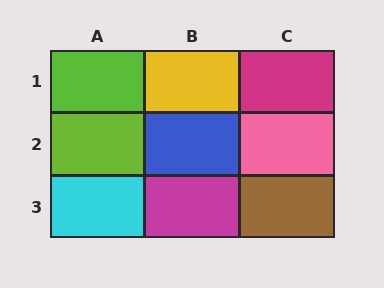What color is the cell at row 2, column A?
Lime.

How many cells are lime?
2 cells are lime.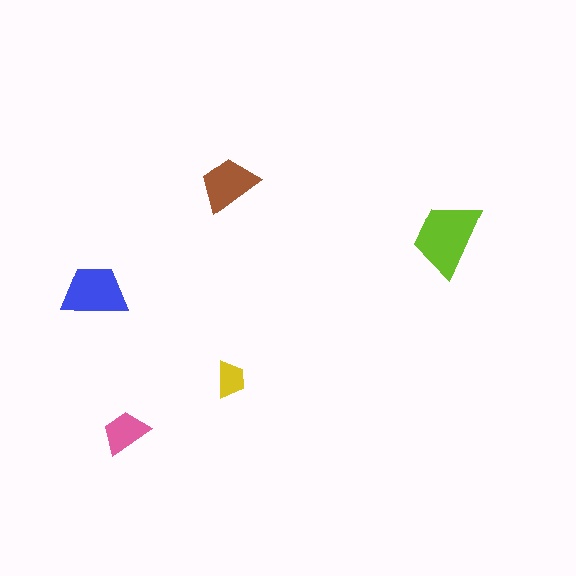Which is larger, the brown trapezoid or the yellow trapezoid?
The brown one.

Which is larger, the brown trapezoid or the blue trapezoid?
The blue one.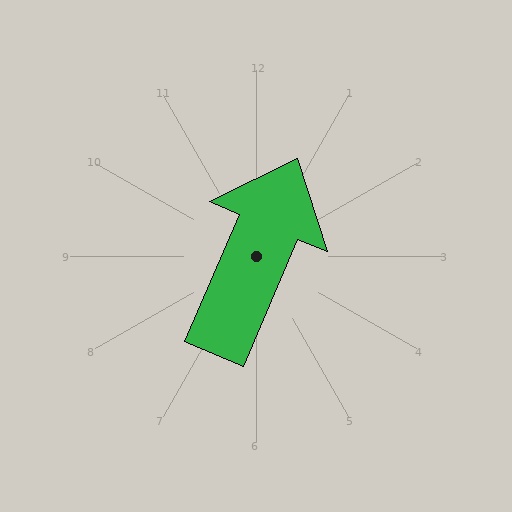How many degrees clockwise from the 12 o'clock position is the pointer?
Approximately 23 degrees.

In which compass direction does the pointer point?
Northeast.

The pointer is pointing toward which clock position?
Roughly 1 o'clock.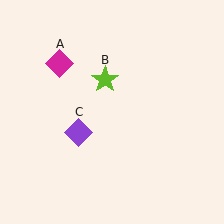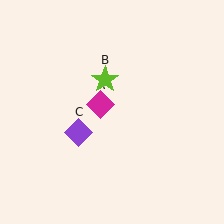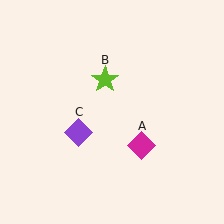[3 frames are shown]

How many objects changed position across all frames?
1 object changed position: magenta diamond (object A).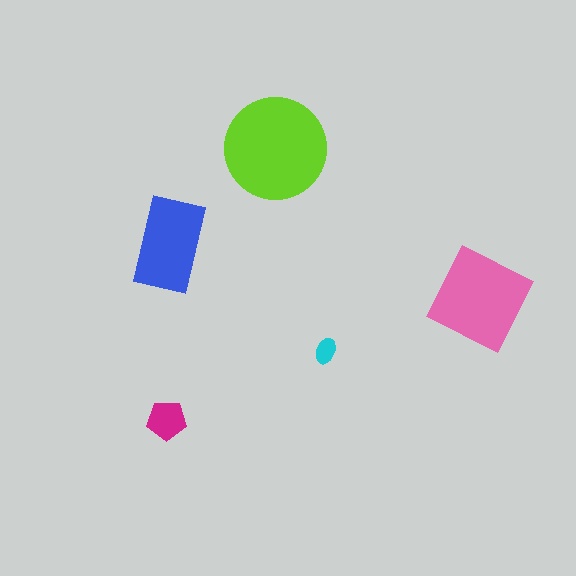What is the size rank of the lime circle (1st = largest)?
1st.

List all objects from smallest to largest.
The cyan ellipse, the magenta pentagon, the blue rectangle, the pink diamond, the lime circle.